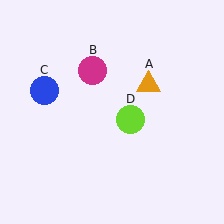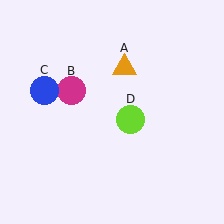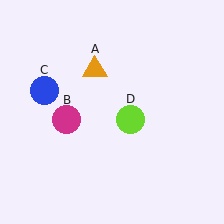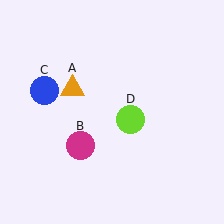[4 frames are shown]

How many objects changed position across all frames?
2 objects changed position: orange triangle (object A), magenta circle (object B).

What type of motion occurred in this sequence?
The orange triangle (object A), magenta circle (object B) rotated counterclockwise around the center of the scene.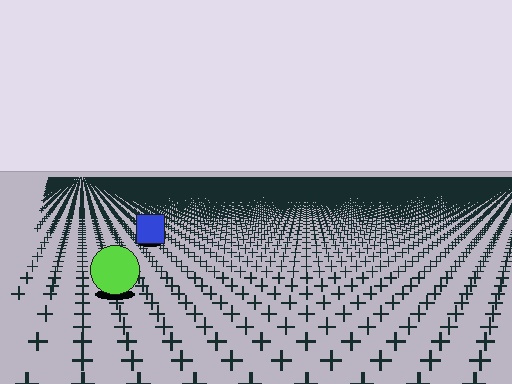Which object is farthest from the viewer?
The blue square is farthest from the viewer. It appears smaller and the ground texture around it is denser.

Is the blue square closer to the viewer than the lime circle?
No. The lime circle is closer — you can tell from the texture gradient: the ground texture is coarser near it.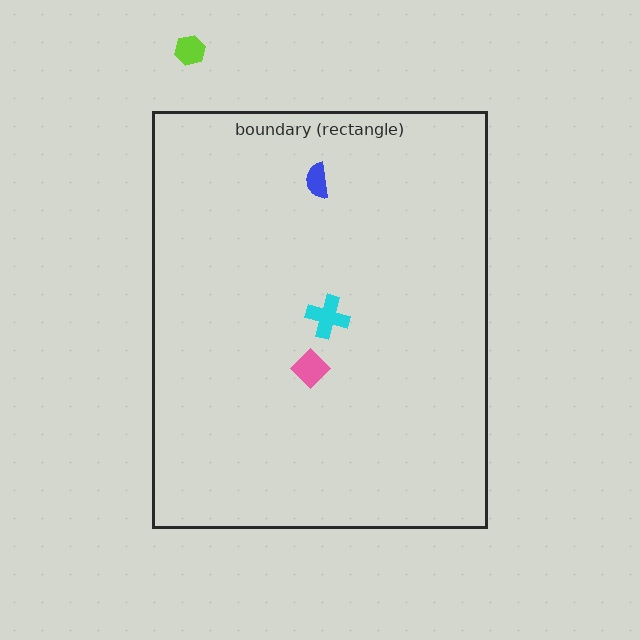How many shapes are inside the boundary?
3 inside, 1 outside.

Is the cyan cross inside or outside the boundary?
Inside.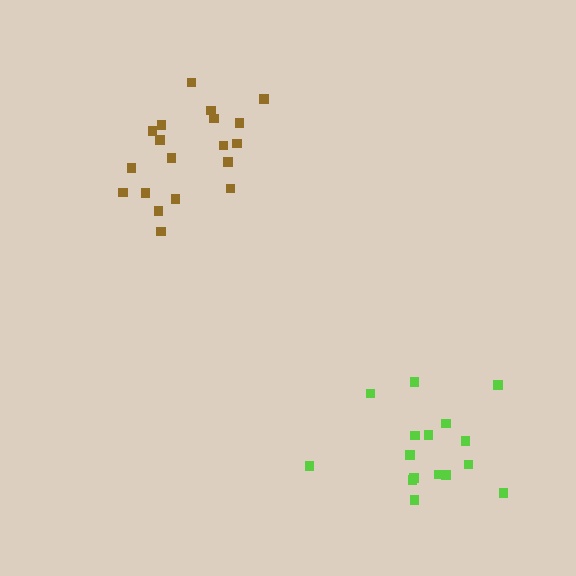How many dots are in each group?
Group 1: 19 dots, Group 2: 16 dots (35 total).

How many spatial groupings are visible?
There are 2 spatial groupings.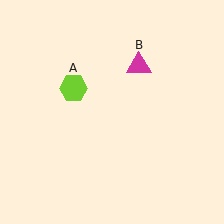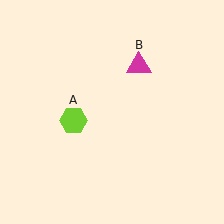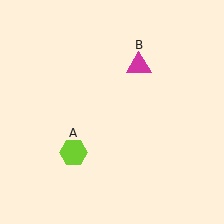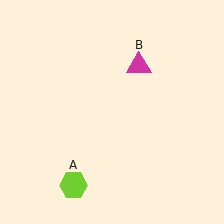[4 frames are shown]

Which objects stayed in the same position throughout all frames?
Magenta triangle (object B) remained stationary.